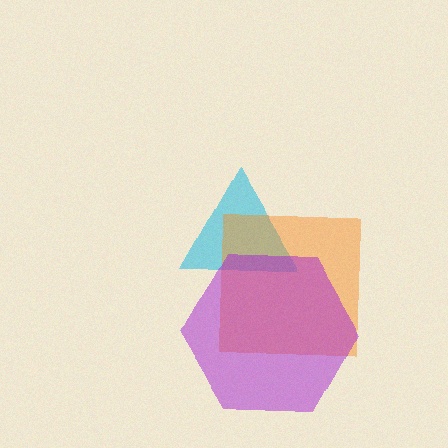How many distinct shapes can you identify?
There are 3 distinct shapes: a cyan triangle, an orange square, a purple hexagon.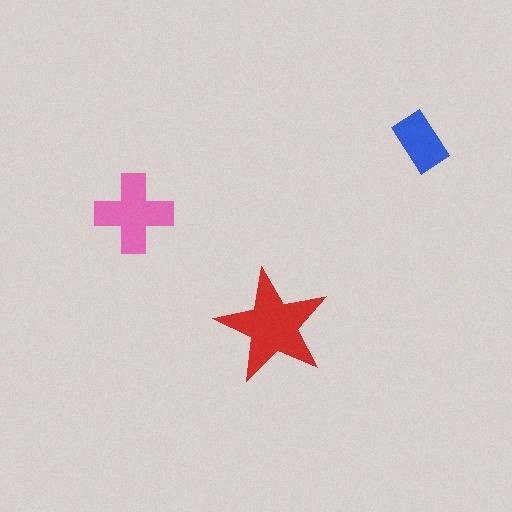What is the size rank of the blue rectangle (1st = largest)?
3rd.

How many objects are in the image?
There are 3 objects in the image.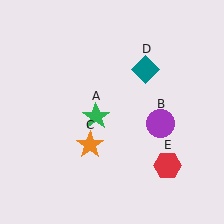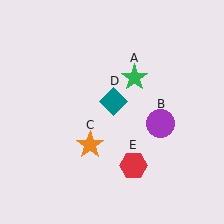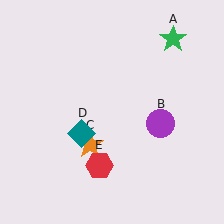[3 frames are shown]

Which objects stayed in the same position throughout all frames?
Purple circle (object B) and orange star (object C) remained stationary.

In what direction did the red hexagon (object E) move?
The red hexagon (object E) moved left.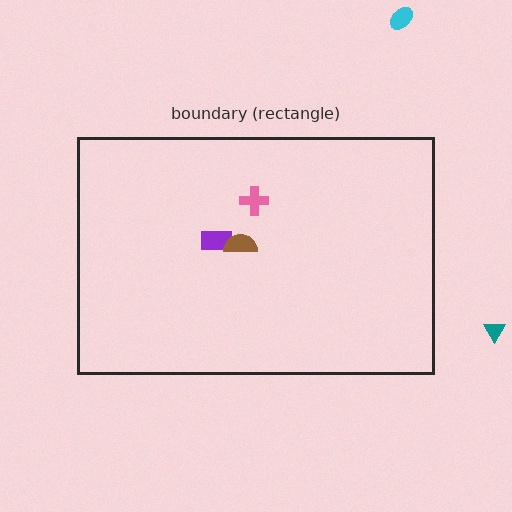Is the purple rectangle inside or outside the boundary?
Inside.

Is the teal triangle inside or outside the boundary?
Outside.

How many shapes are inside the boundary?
3 inside, 2 outside.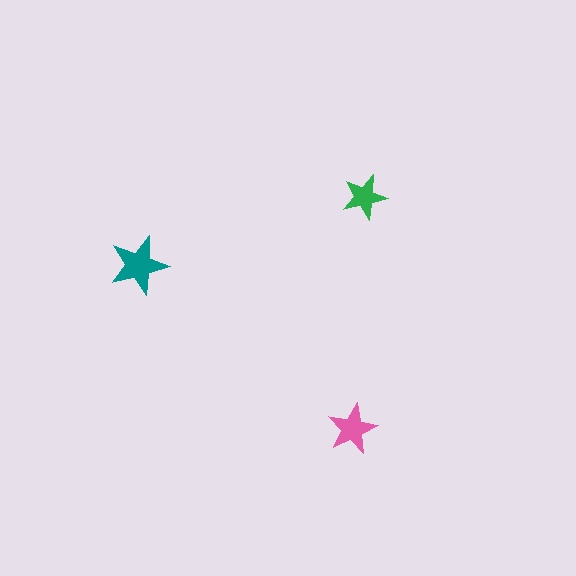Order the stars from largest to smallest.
the teal one, the pink one, the green one.